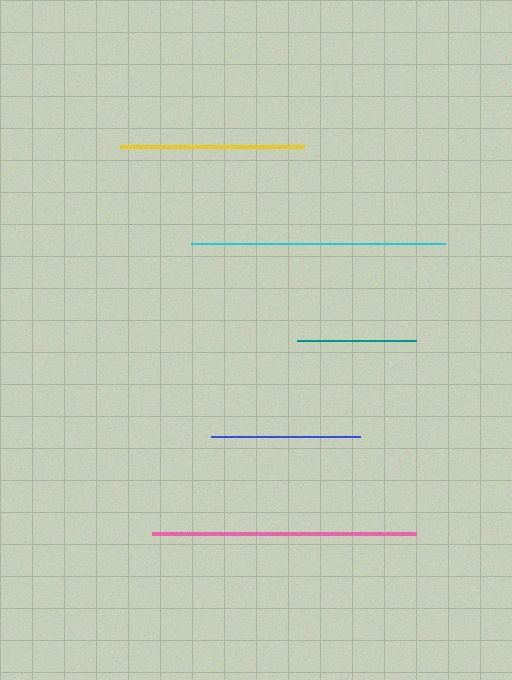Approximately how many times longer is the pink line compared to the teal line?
The pink line is approximately 2.2 times the length of the teal line.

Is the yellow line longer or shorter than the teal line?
The yellow line is longer than the teal line.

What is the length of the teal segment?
The teal segment is approximately 119 pixels long.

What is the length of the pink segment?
The pink segment is approximately 264 pixels long.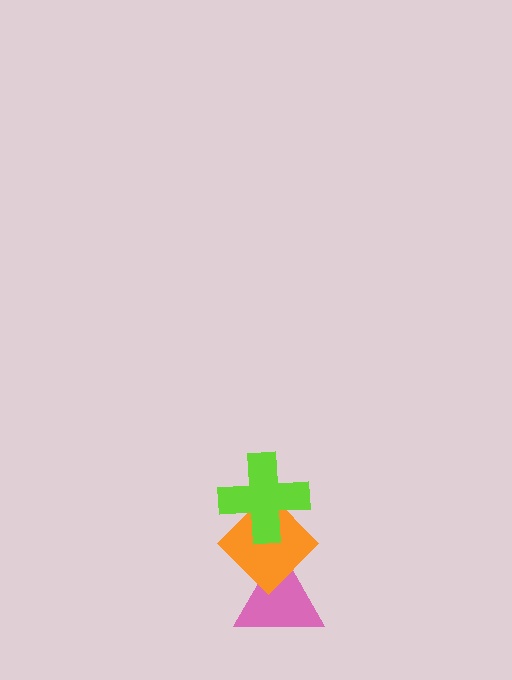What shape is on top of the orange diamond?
The lime cross is on top of the orange diamond.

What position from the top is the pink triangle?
The pink triangle is 3rd from the top.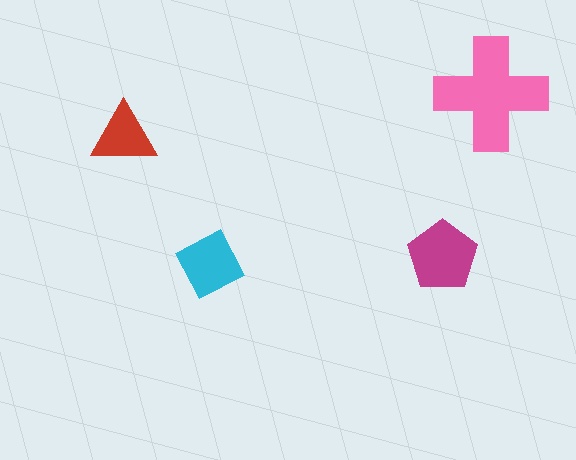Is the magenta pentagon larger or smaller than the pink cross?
Smaller.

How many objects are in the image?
There are 4 objects in the image.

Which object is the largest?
The pink cross.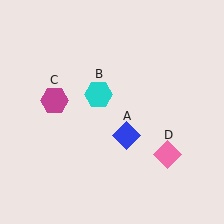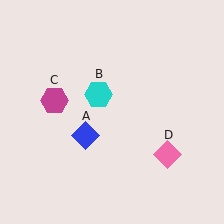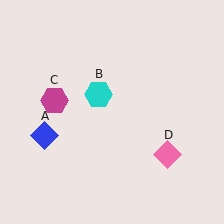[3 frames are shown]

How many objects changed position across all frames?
1 object changed position: blue diamond (object A).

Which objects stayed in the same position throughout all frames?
Cyan hexagon (object B) and magenta hexagon (object C) and pink diamond (object D) remained stationary.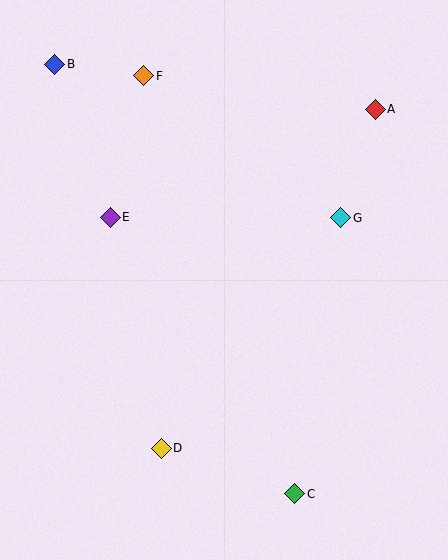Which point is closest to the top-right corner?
Point A is closest to the top-right corner.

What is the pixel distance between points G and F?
The distance between G and F is 243 pixels.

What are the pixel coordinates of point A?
Point A is at (375, 109).